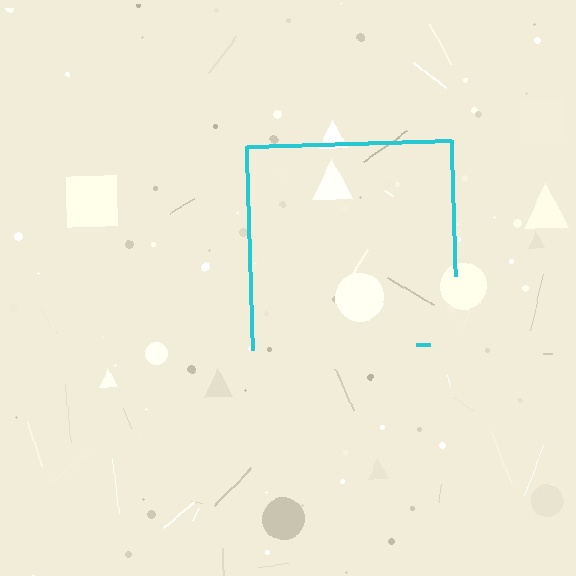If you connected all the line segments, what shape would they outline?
They would outline a square.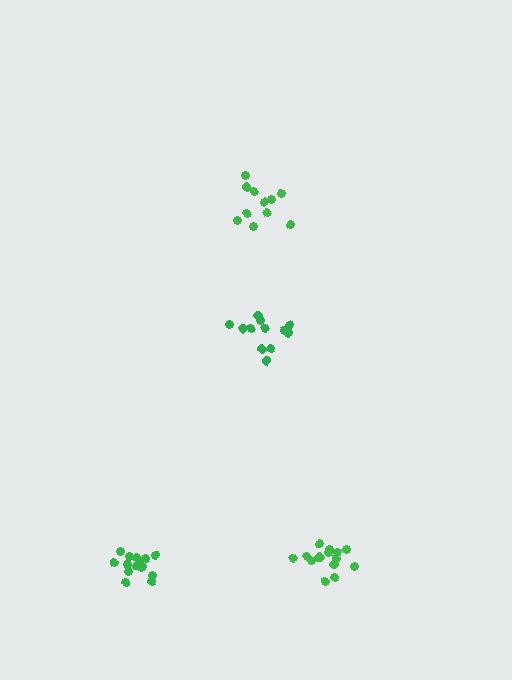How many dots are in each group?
Group 1: 14 dots, Group 2: 12 dots, Group 3: 15 dots, Group 4: 11 dots (52 total).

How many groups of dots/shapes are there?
There are 4 groups.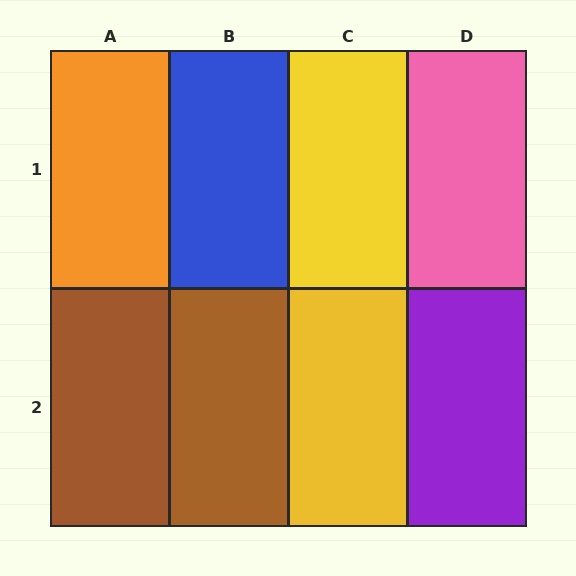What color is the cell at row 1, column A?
Orange.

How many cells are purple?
1 cell is purple.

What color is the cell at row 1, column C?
Yellow.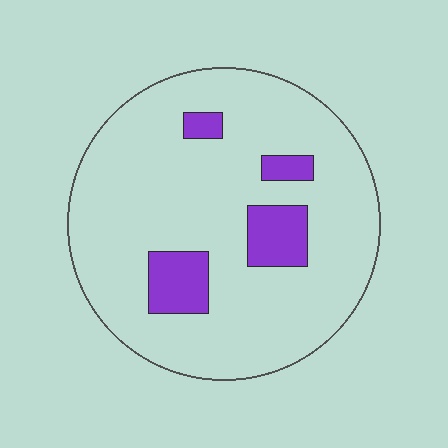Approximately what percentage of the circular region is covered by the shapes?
Approximately 15%.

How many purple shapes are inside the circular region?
4.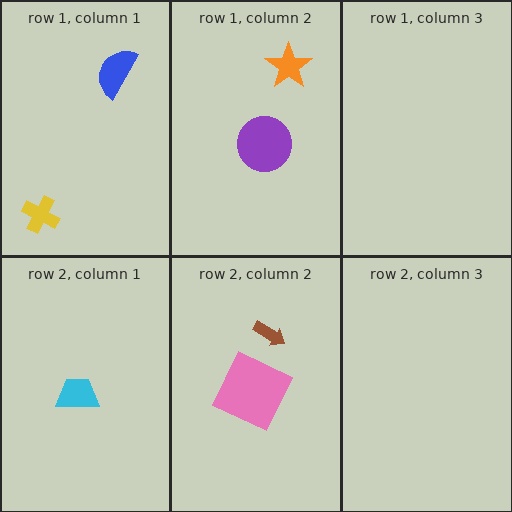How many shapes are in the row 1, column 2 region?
2.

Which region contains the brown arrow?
The row 2, column 2 region.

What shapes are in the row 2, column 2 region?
The pink square, the brown arrow.